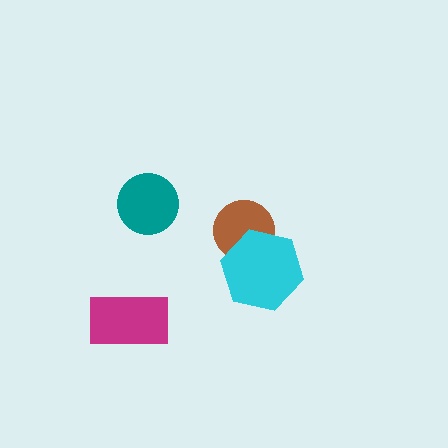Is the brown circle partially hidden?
Yes, it is partially covered by another shape.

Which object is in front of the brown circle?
The cyan hexagon is in front of the brown circle.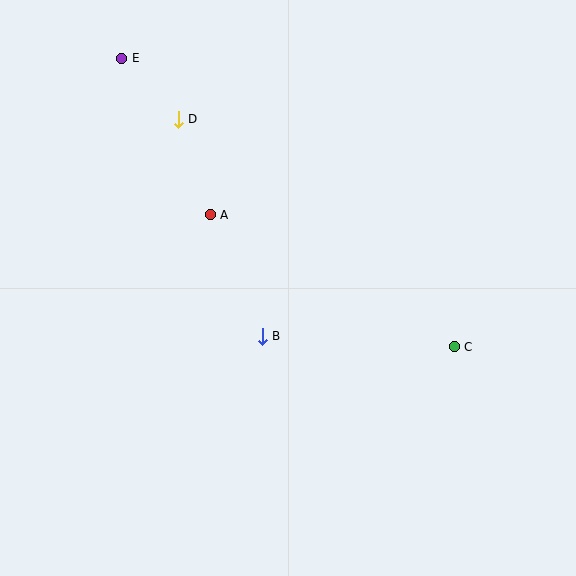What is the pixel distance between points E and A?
The distance between E and A is 180 pixels.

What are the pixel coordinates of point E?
Point E is at (122, 58).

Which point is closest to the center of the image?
Point B at (262, 336) is closest to the center.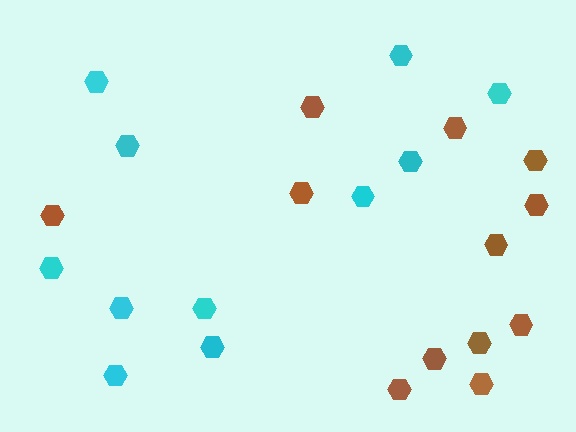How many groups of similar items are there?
There are 2 groups: one group of brown hexagons (12) and one group of cyan hexagons (11).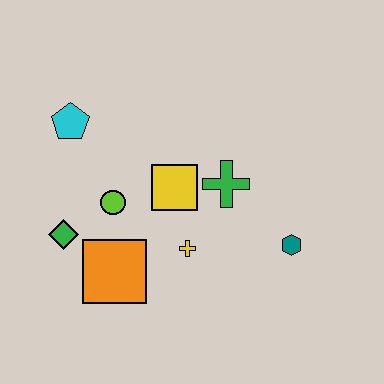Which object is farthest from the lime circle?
The teal hexagon is farthest from the lime circle.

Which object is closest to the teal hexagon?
The green cross is closest to the teal hexagon.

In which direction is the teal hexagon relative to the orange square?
The teal hexagon is to the right of the orange square.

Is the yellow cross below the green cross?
Yes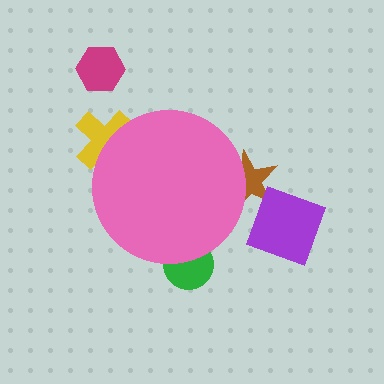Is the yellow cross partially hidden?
Yes, the yellow cross is partially hidden behind the pink circle.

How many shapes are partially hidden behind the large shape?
3 shapes are partially hidden.